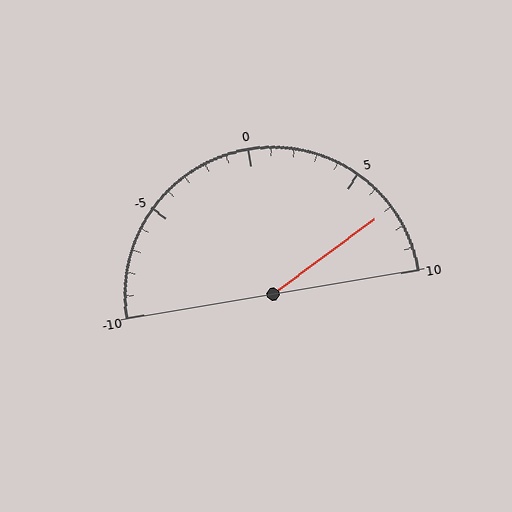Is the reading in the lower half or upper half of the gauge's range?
The reading is in the upper half of the range (-10 to 10).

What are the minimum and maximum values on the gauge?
The gauge ranges from -10 to 10.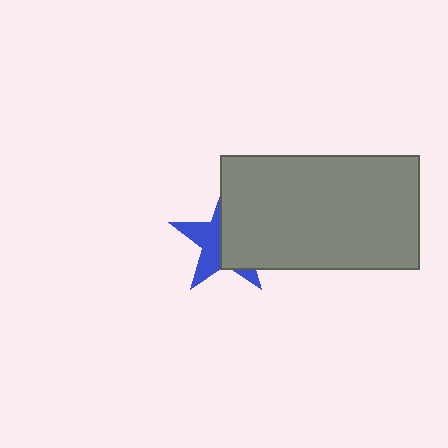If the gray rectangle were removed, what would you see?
You would see the complete blue star.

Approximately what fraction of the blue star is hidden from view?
Roughly 56% of the blue star is hidden behind the gray rectangle.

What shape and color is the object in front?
The object in front is a gray rectangle.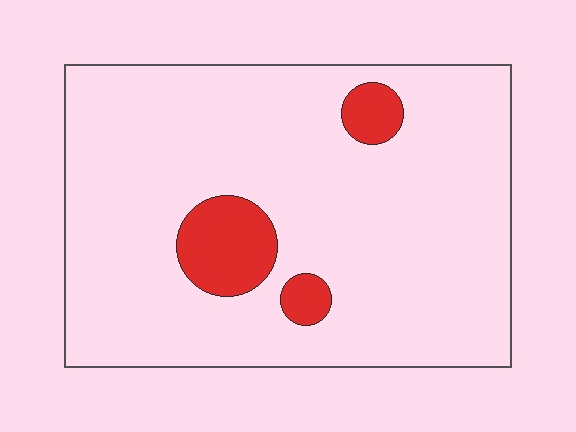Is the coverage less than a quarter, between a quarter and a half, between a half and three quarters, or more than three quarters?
Less than a quarter.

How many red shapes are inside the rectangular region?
3.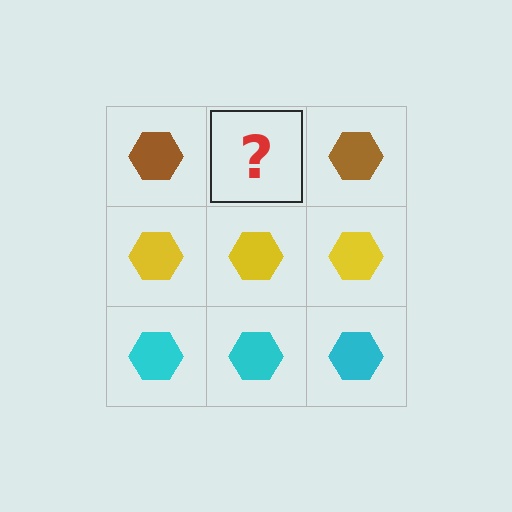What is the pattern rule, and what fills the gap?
The rule is that each row has a consistent color. The gap should be filled with a brown hexagon.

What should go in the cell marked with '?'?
The missing cell should contain a brown hexagon.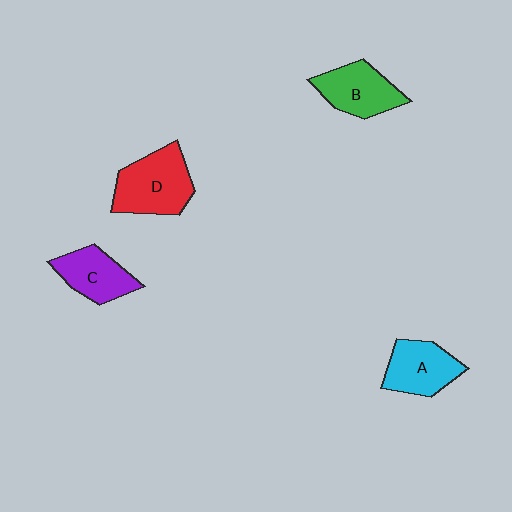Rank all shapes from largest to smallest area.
From largest to smallest: D (red), B (green), A (cyan), C (purple).